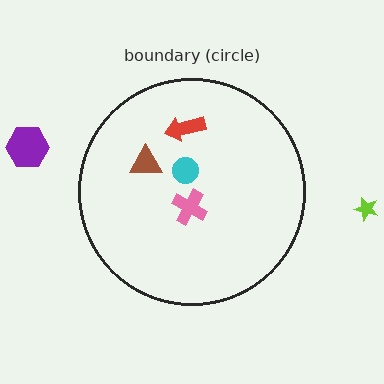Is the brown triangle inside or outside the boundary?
Inside.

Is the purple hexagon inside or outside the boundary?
Outside.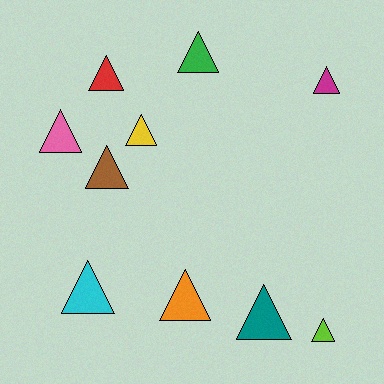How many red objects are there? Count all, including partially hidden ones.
There is 1 red object.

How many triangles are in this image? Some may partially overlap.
There are 10 triangles.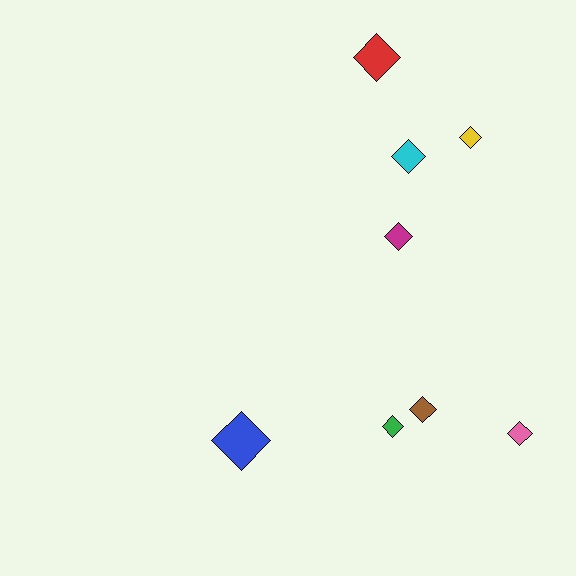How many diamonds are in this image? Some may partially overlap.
There are 8 diamonds.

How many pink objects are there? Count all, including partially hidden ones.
There is 1 pink object.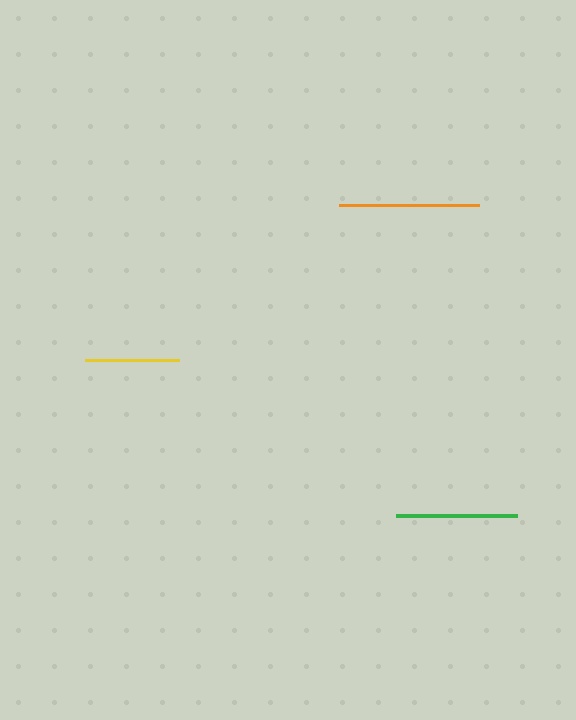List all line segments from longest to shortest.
From longest to shortest: orange, green, yellow.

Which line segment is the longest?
The orange line is the longest at approximately 140 pixels.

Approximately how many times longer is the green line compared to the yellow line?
The green line is approximately 1.3 times the length of the yellow line.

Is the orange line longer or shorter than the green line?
The orange line is longer than the green line.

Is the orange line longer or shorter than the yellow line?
The orange line is longer than the yellow line.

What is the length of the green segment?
The green segment is approximately 122 pixels long.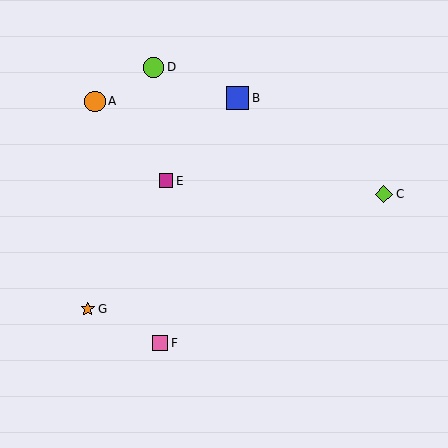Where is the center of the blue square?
The center of the blue square is at (237, 98).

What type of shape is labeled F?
Shape F is a pink square.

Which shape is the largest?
The blue square (labeled B) is the largest.